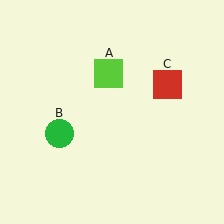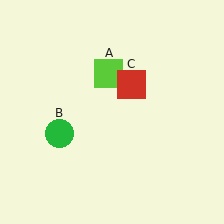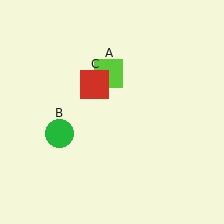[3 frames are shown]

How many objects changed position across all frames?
1 object changed position: red square (object C).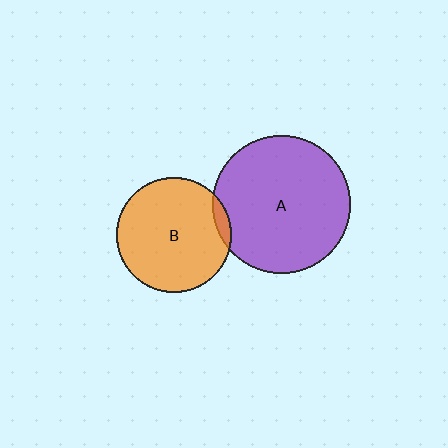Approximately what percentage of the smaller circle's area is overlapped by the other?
Approximately 5%.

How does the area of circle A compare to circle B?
Approximately 1.4 times.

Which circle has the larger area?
Circle A (purple).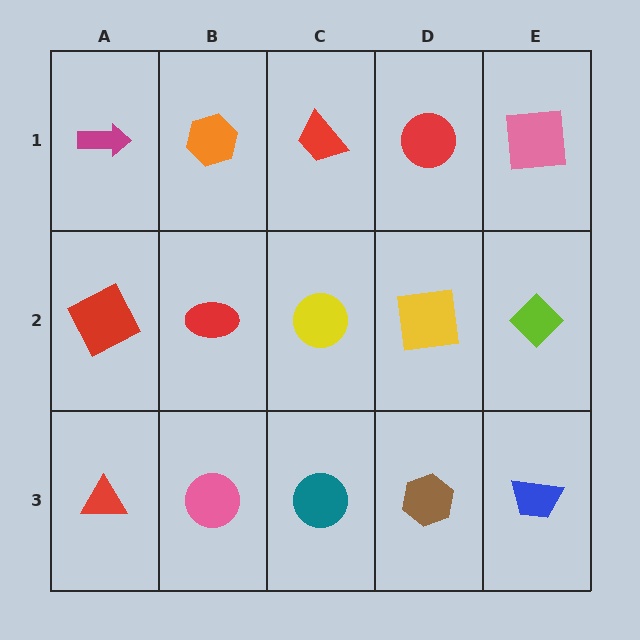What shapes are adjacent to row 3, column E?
A lime diamond (row 2, column E), a brown hexagon (row 3, column D).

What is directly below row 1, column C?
A yellow circle.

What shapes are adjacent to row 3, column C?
A yellow circle (row 2, column C), a pink circle (row 3, column B), a brown hexagon (row 3, column D).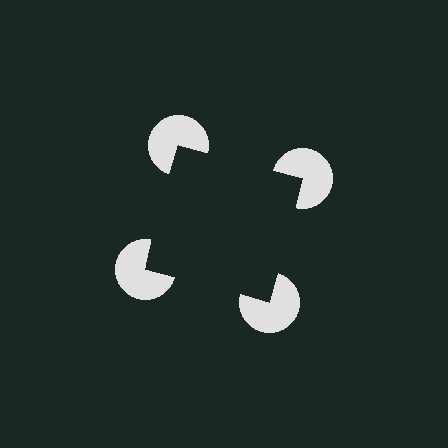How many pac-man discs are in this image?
There are 4 — one at each vertex of the illusory square.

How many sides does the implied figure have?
4 sides.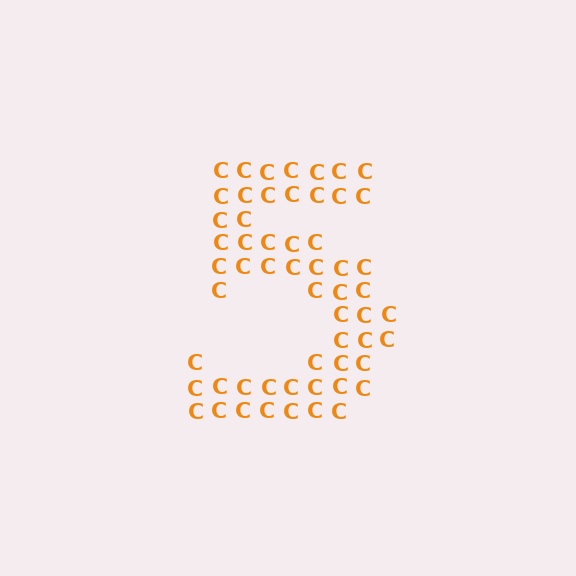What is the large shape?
The large shape is the digit 5.